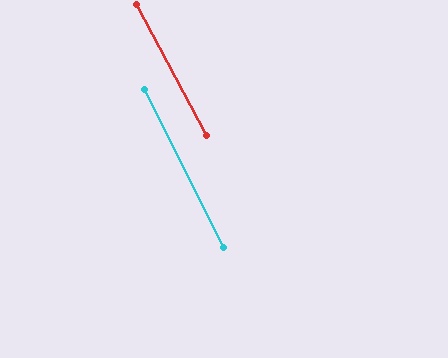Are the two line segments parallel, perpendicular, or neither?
Parallel — their directions differ by only 1.2°.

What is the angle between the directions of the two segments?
Approximately 1 degree.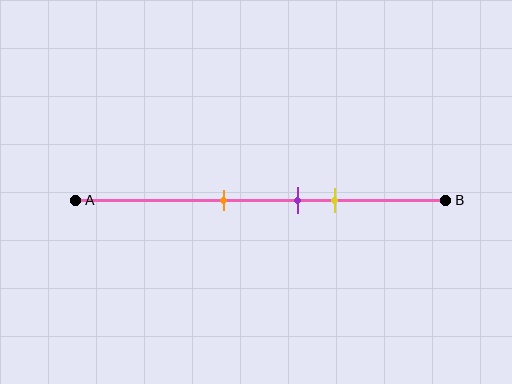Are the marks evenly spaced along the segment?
Yes, the marks are approximately evenly spaced.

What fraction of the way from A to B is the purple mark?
The purple mark is approximately 60% (0.6) of the way from A to B.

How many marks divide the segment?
There are 3 marks dividing the segment.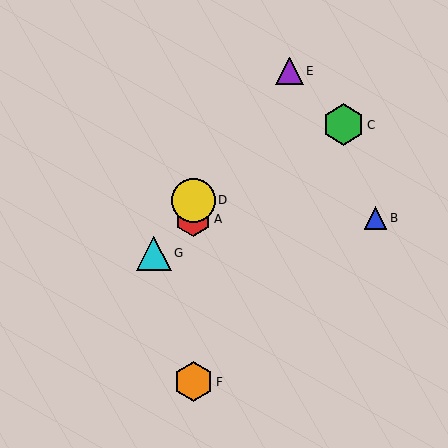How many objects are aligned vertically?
3 objects (A, D, F) are aligned vertically.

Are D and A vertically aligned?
Yes, both are at x≈193.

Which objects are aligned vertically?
Objects A, D, F are aligned vertically.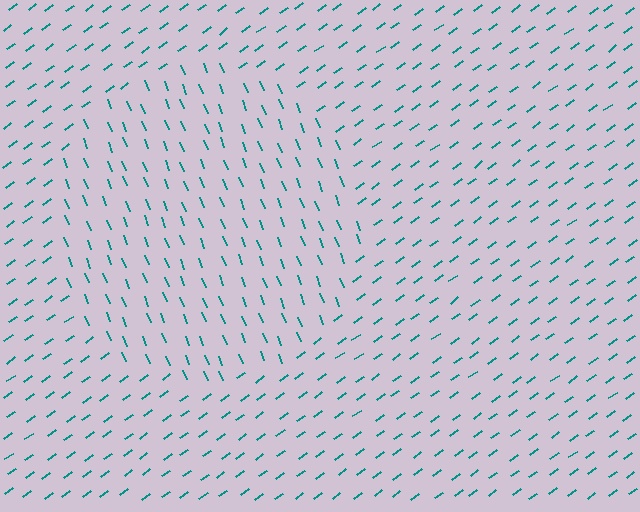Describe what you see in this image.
The image is filled with small teal line segments. A circle region in the image has lines oriented differently from the surrounding lines, creating a visible texture boundary.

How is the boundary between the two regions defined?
The boundary is defined purely by a change in line orientation (approximately 76 degrees difference). All lines are the same color and thickness.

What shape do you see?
I see a circle.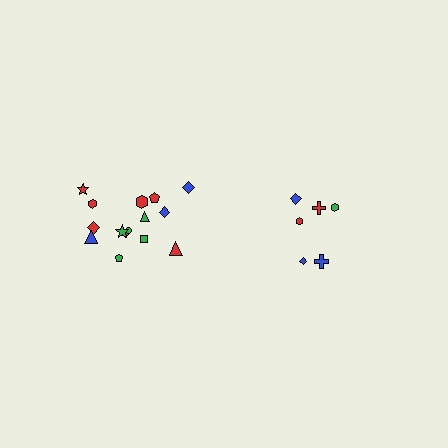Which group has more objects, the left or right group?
The left group.